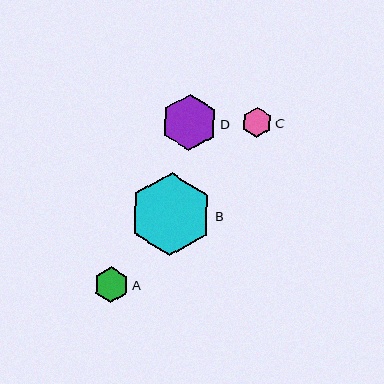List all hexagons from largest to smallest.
From largest to smallest: B, D, A, C.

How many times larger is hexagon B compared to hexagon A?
Hexagon B is approximately 2.3 times the size of hexagon A.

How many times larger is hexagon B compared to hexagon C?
Hexagon B is approximately 2.8 times the size of hexagon C.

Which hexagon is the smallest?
Hexagon C is the smallest with a size of approximately 30 pixels.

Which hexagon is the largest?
Hexagon B is the largest with a size of approximately 83 pixels.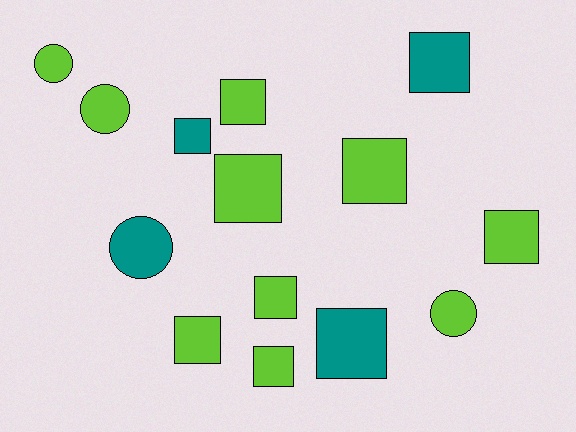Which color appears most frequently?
Lime, with 10 objects.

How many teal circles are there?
There is 1 teal circle.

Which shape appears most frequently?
Square, with 10 objects.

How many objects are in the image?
There are 14 objects.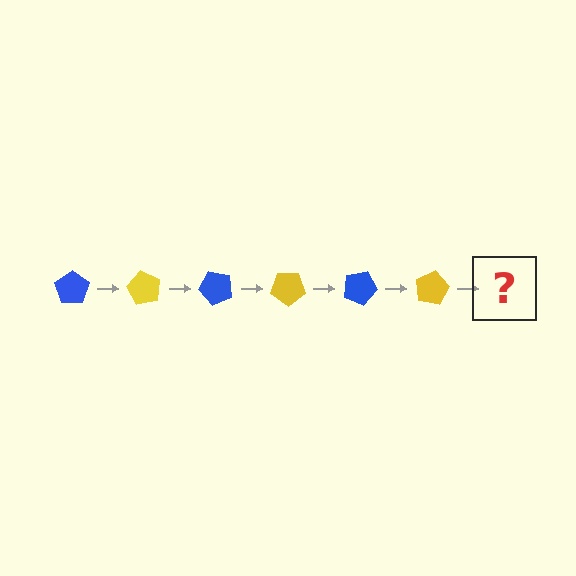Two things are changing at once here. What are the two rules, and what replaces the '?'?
The two rules are that it rotates 60 degrees each step and the color cycles through blue and yellow. The '?' should be a blue pentagon, rotated 360 degrees from the start.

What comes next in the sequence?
The next element should be a blue pentagon, rotated 360 degrees from the start.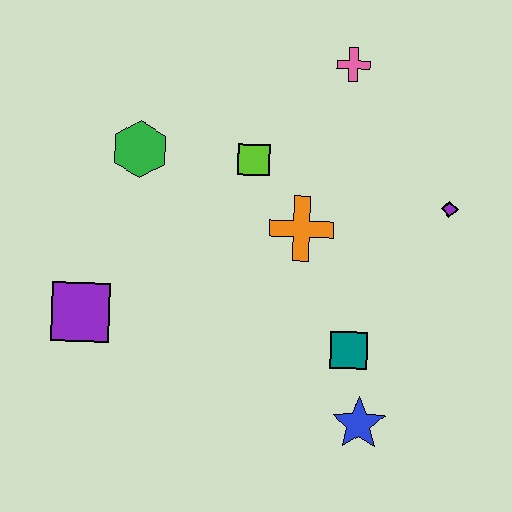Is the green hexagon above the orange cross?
Yes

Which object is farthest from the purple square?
The purple diamond is farthest from the purple square.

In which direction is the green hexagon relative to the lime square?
The green hexagon is to the left of the lime square.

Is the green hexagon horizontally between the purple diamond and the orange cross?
No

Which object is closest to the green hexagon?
The lime square is closest to the green hexagon.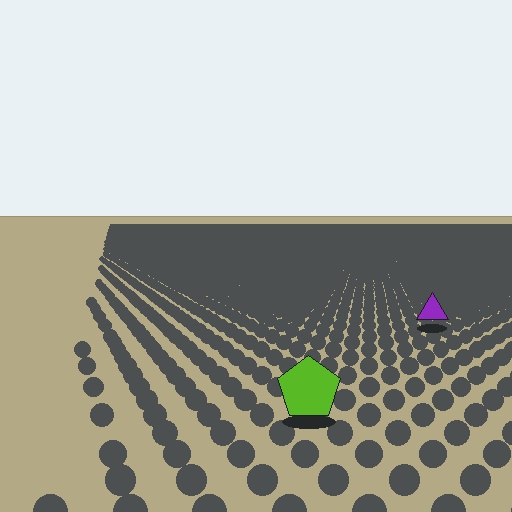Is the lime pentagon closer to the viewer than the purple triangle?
Yes. The lime pentagon is closer — you can tell from the texture gradient: the ground texture is coarser near it.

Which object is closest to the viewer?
The lime pentagon is closest. The texture marks near it are larger and more spread out.